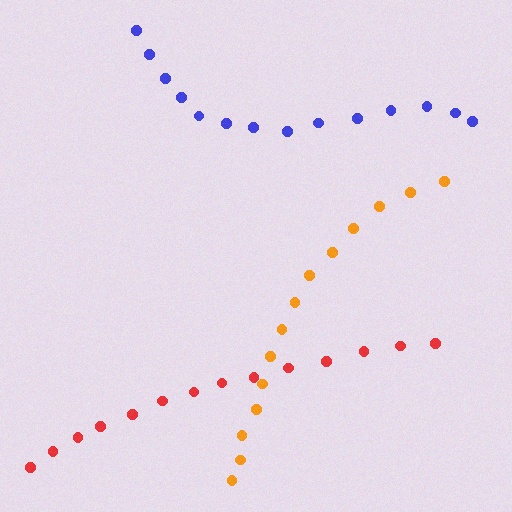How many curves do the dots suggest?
There are 3 distinct paths.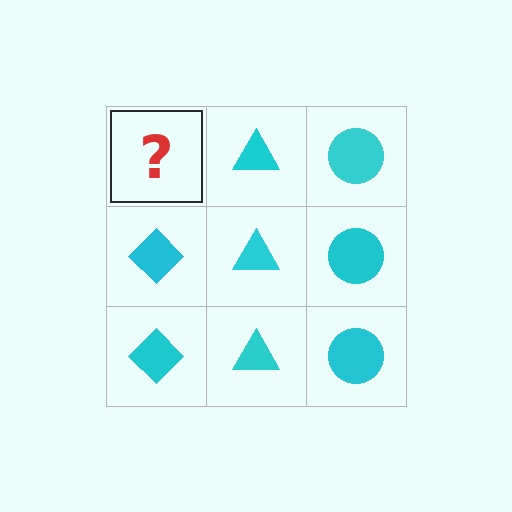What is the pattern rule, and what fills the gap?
The rule is that each column has a consistent shape. The gap should be filled with a cyan diamond.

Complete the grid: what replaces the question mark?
The question mark should be replaced with a cyan diamond.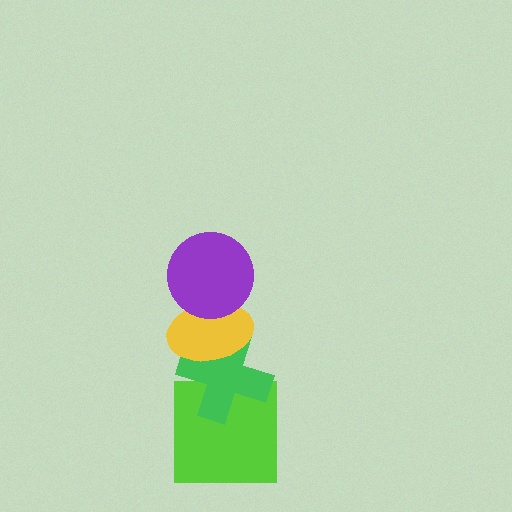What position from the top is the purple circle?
The purple circle is 1st from the top.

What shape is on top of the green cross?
The yellow ellipse is on top of the green cross.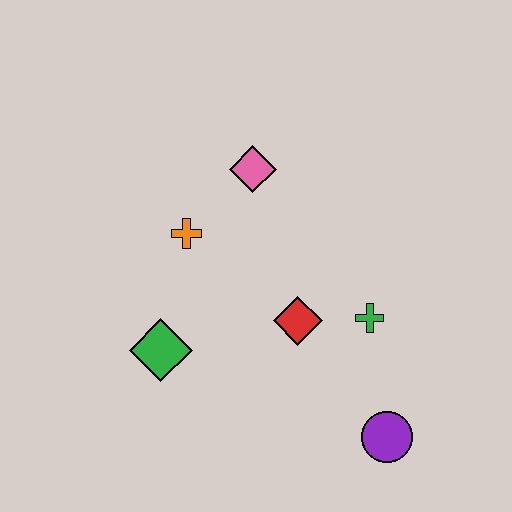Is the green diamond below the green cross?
Yes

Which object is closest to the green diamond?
The orange cross is closest to the green diamond.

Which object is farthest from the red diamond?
The pink diamond is farthest from the red diamond.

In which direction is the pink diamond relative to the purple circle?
The pink diamond is above the purple circle.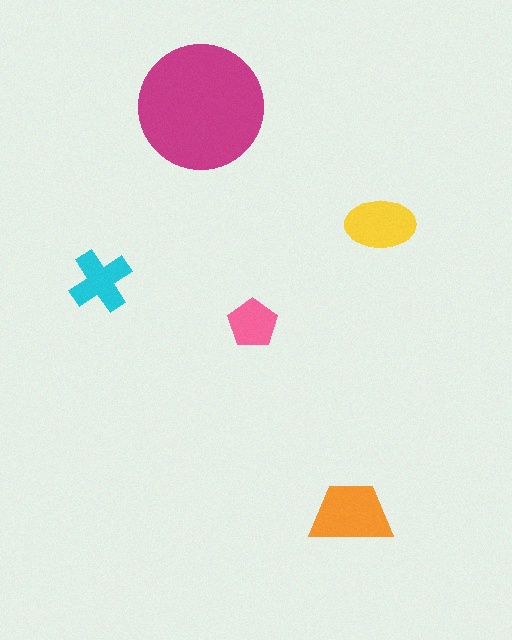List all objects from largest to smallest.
The magenta circle, the orange trapezoid, the yellow ellipse, the cyan cross, the pink pentagon.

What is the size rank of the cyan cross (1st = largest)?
4th.